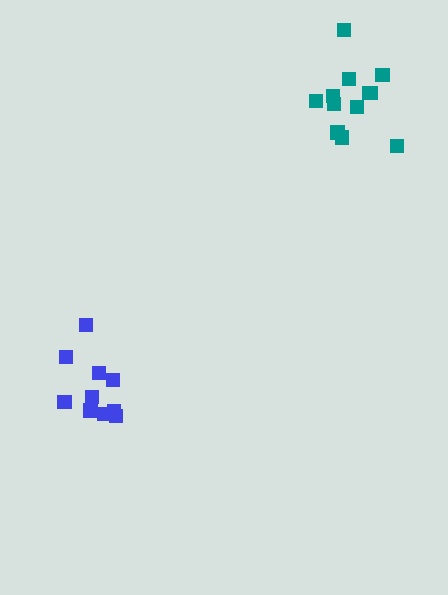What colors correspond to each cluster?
The clusters are colored: teal, blue.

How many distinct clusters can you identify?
There are 2 distinct clusters.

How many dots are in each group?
Group 1: 12 dots, Group 2: 10 dots (22 total).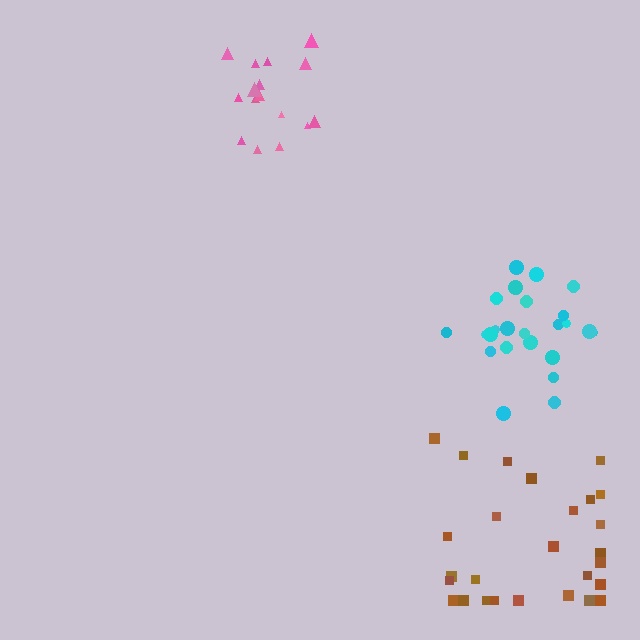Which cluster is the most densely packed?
Cyan.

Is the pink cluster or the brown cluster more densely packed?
Pink.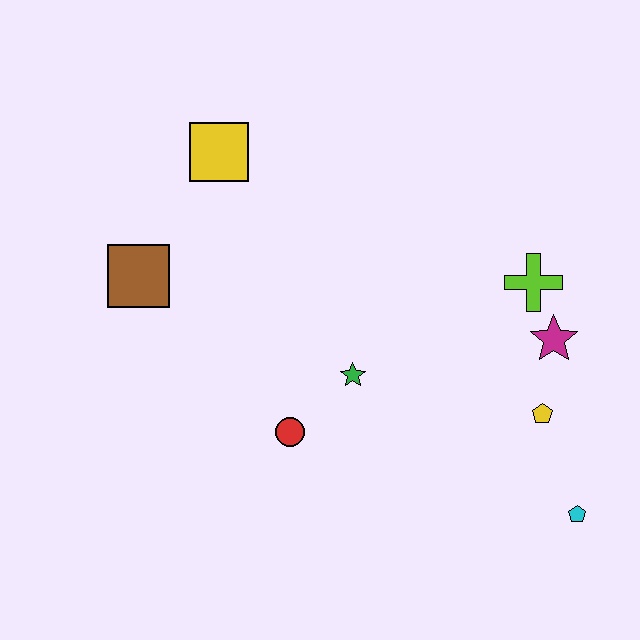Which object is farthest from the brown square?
The cyan pentagon is farthest from the brown square.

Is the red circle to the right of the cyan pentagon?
No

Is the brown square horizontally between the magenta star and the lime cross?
No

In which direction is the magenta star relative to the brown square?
The magenta star is to the right of the brown square.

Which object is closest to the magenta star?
The lime cross is closest to the magenta star.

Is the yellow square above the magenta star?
Yes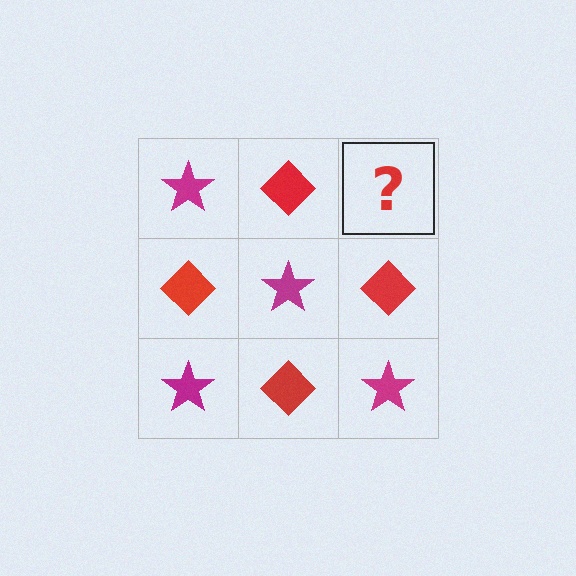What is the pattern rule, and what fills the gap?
The rule is that it alternates magenta star and red diamond in a checkerboard pattern. The gap should be filled with a magenta star.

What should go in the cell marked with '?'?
The missing cell should contain a magenta star.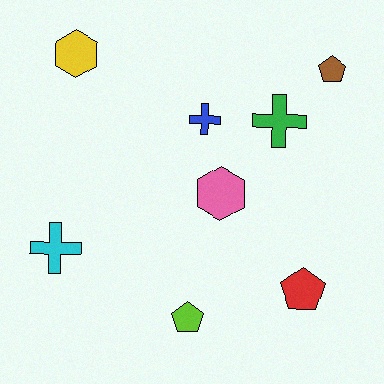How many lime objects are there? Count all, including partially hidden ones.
There is 1 lime object.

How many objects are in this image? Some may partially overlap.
There are 8 objects.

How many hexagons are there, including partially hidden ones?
There are 2 hexagons.